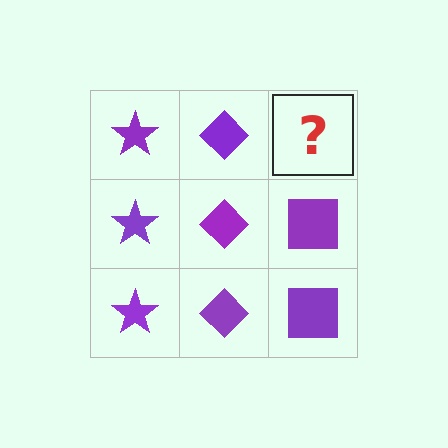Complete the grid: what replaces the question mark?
The question mark should be replaced with a purple square.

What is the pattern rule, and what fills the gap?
The rule is that each column has a consistent shape. The gap should be filled with a purple square.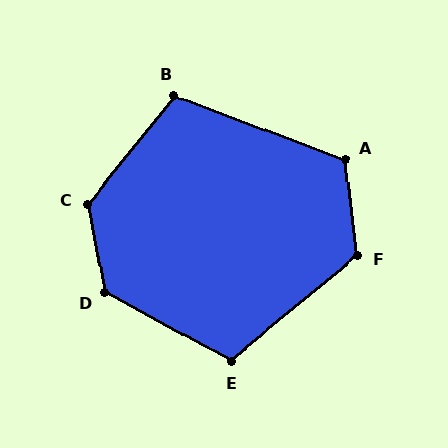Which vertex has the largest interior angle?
C, at approximately 131 degrees.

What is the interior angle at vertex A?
Approximately 118 degrees (obtuse).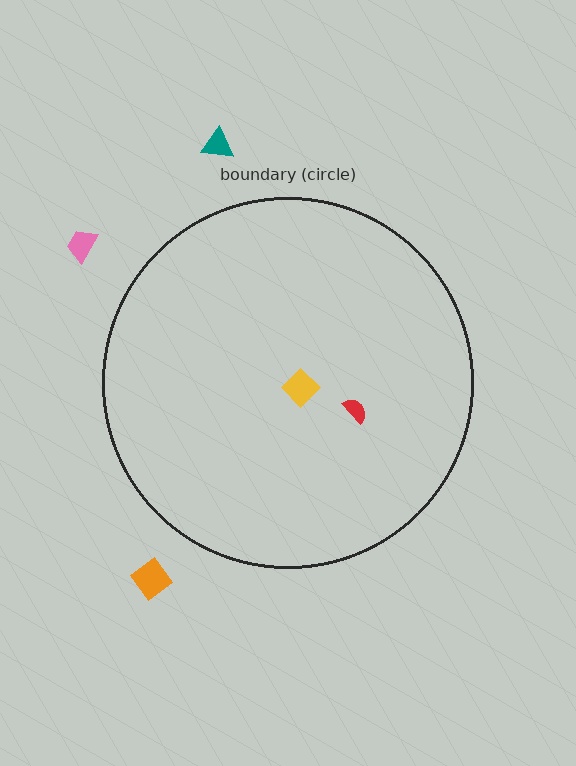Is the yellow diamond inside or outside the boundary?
Inside.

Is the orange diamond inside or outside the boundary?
Outside.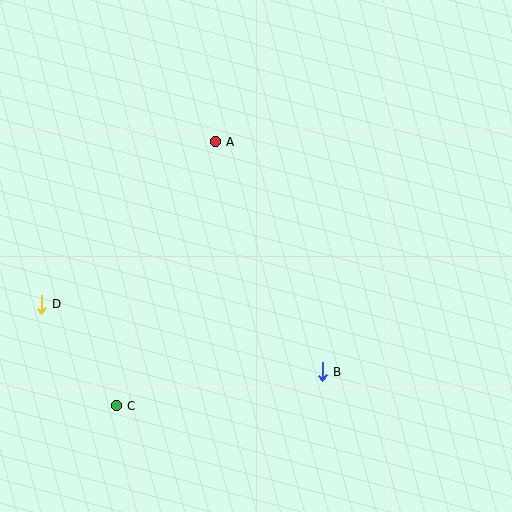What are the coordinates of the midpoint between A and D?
The midpoint between A and D is at (128, 223).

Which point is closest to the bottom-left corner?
Point C is closest to the bottom-left corner.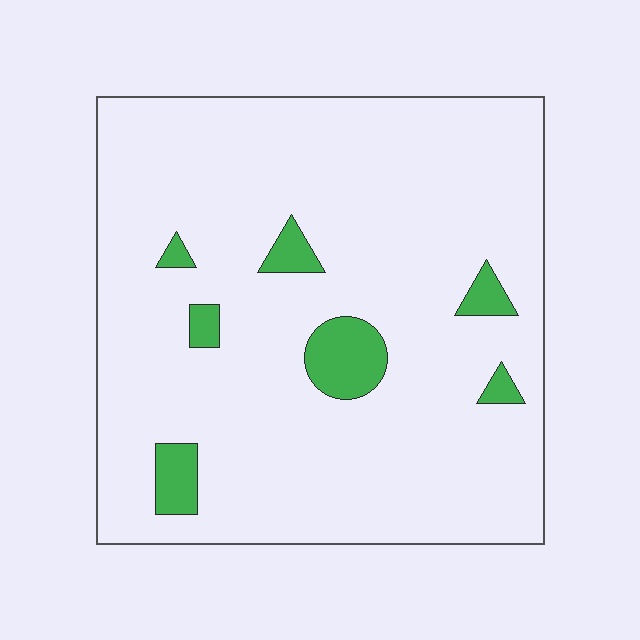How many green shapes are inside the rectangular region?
7.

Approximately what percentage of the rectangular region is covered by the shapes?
Approximately 10%.